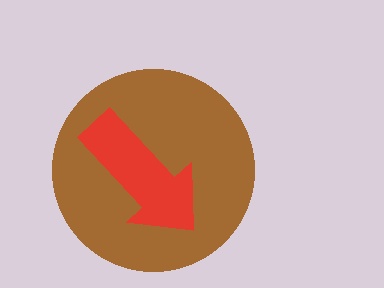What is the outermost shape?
The brown circle.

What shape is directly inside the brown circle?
The red arrow.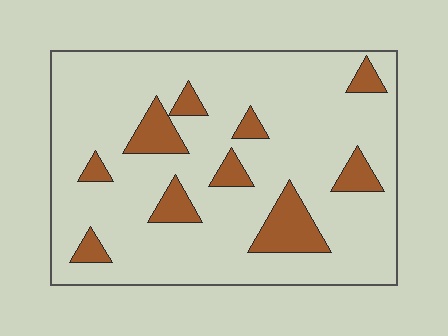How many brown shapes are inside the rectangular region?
10.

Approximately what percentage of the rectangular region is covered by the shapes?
Approximately 15%.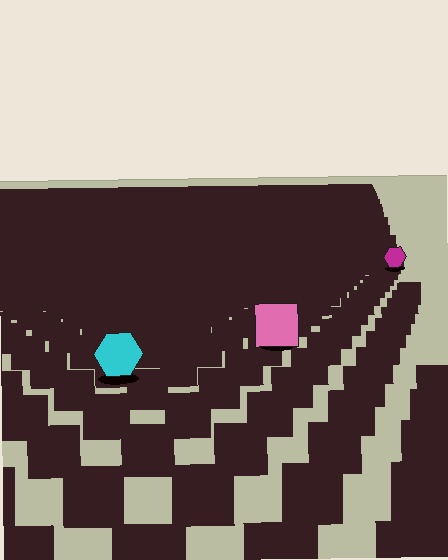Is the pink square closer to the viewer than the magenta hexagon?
Yes. The pink square is closer — you can tell from the texture gradient: the ground texture is coarser near it.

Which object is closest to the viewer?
The cyan hexagon is closest. The texture marks near it are larger and more spread out.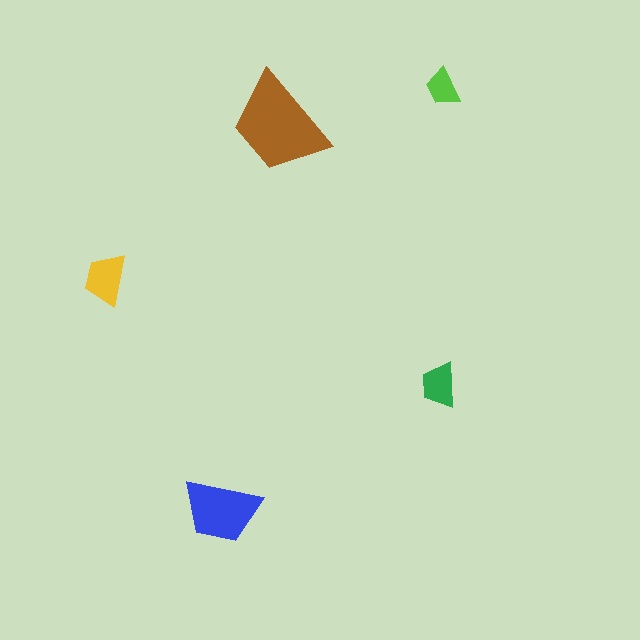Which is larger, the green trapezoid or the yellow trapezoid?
The yellow one.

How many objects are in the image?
There are 5 objects in the image.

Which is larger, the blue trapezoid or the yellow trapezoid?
The blue one.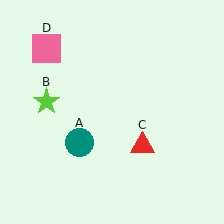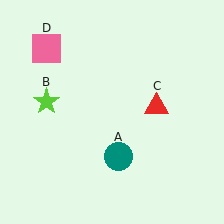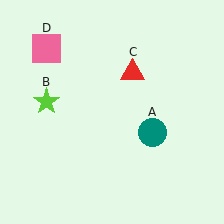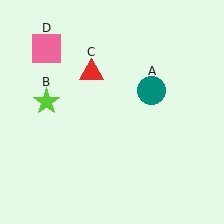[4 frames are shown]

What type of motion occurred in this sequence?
The teal circle (object A), red triangle (object C) rotated counterclockwise around the center of the scene.